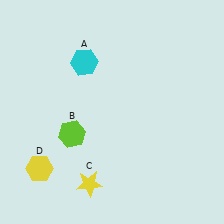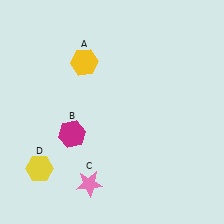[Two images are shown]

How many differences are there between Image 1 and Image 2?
There are 3 differences between the two images.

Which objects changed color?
A changed from cyan to yellow. B changed from lime to magenta. C changed from yellow to pink.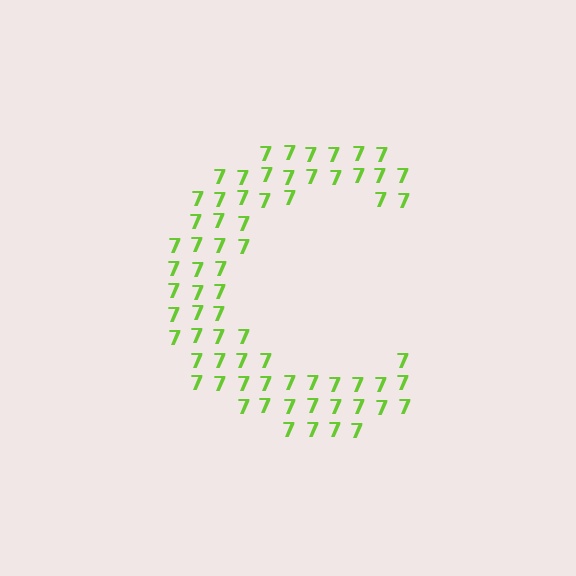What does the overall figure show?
The overall figure shows the letter C.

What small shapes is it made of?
It is made of small digit 7's.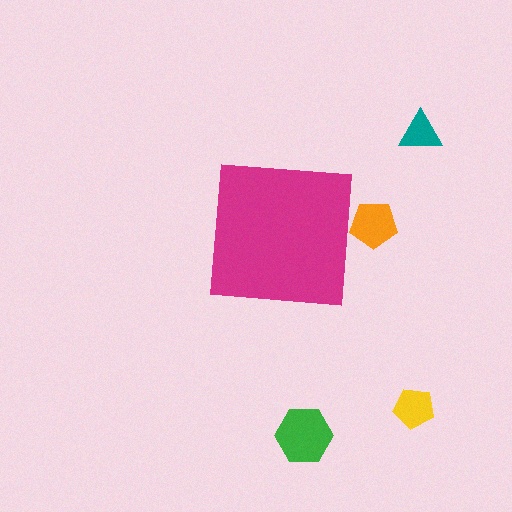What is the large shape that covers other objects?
A magenta square.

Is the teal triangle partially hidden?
No, the teal triangle is fully visible.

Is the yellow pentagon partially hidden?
No, the yellow pentagon is fully visible.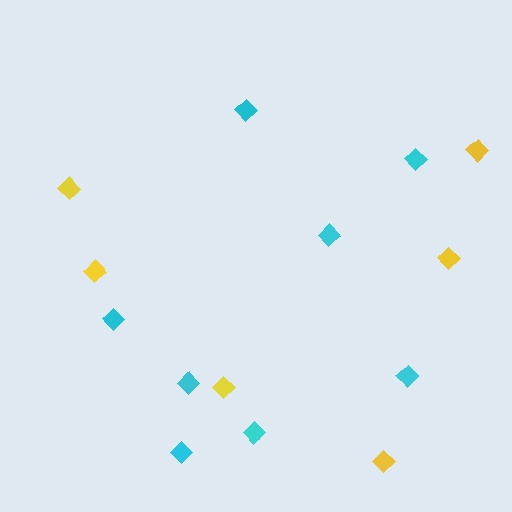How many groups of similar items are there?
There are 2 groups: one group of yellow diamonds (6) and one group of cyan diamonds (8).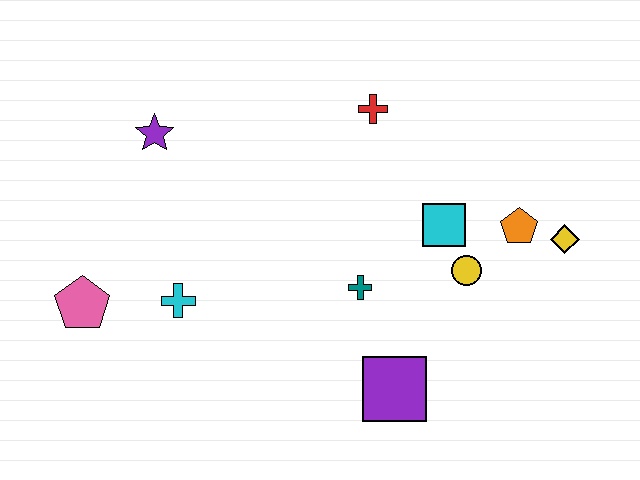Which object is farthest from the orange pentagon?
The pink pentagon is farthest from the orange pentagon.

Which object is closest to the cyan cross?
The pink pentagon is closest to the cyan cross.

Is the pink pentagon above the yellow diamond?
No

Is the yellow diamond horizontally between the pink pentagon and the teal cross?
No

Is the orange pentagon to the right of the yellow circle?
Yes